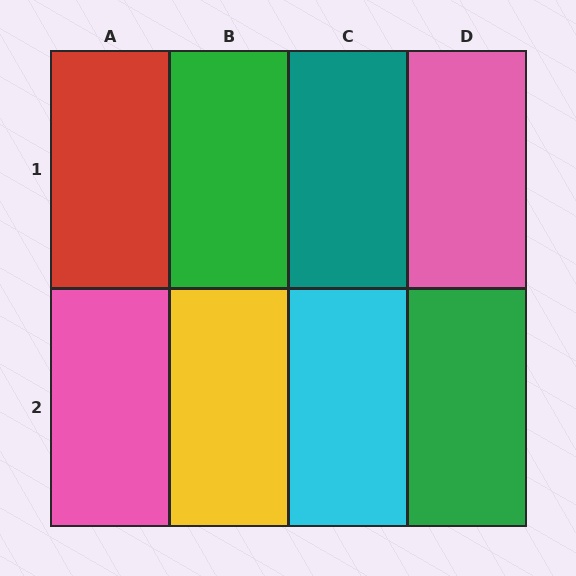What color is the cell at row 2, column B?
Yellow.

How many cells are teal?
1 cell is teal.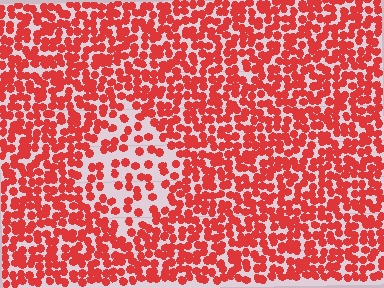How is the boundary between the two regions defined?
The boundary is defined by a change in element density (approximately 2.1x ratio). All elements are the same color, size, and shape.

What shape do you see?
I see a diamond.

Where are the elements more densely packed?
The elements are more densely packed outside the diamond boundary.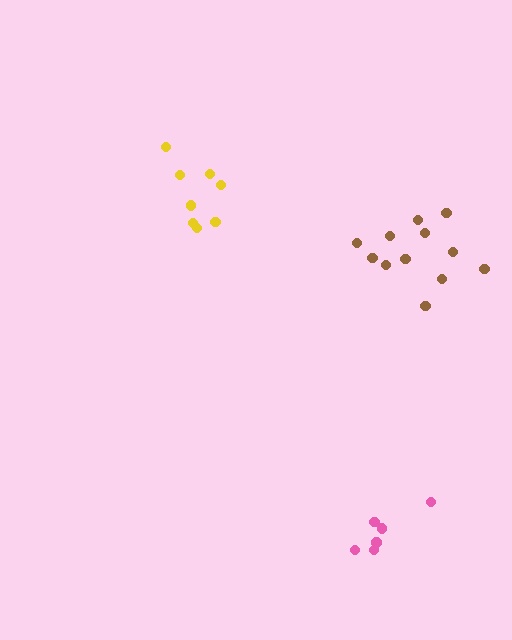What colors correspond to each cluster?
The clusters are colored: brown, yellow, pink.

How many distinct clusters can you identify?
There are 3 distinct clusters.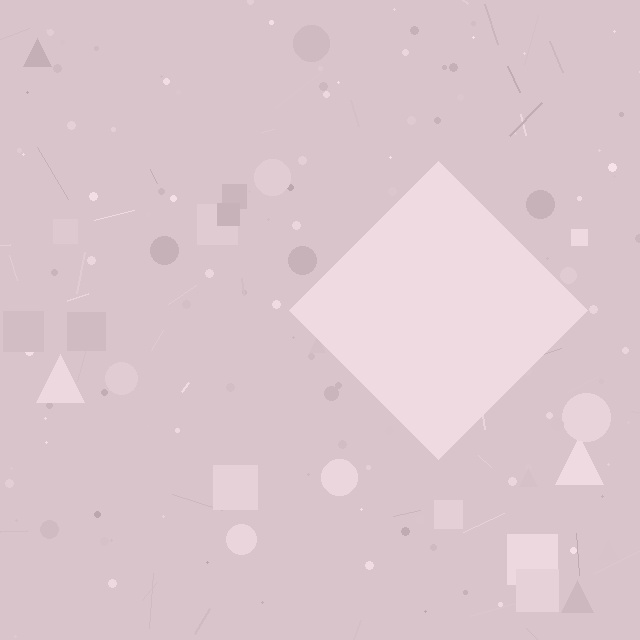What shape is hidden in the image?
A diamond is hidden in the image.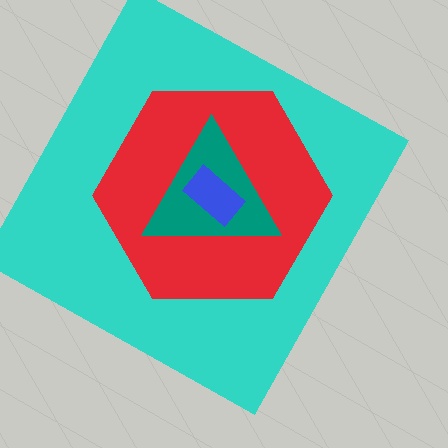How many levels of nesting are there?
4.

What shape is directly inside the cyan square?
The red hexagon.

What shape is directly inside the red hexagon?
The teal triangle.